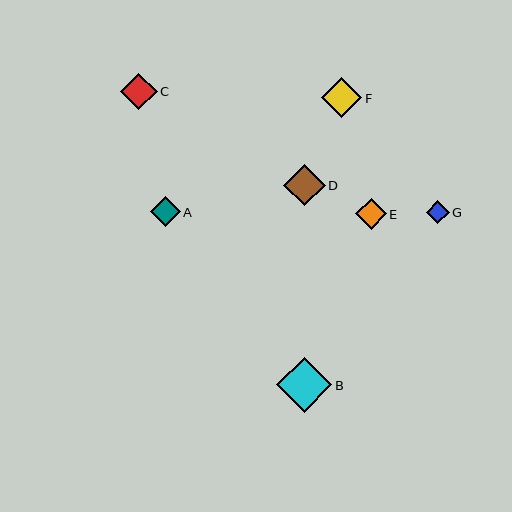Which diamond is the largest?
Diamond B is the largest with a size of approximately 55 pixels.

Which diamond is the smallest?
Diamond G is the smallest with a size of approximately 23 pixels.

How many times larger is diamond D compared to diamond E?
Diamond D is approximately 1.4 times the size of diamond E.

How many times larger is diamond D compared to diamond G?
Diamond D is approximately 1.8 times the size of diamond G.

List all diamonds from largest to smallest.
From largest to smallest: B, D, F, C, E, A, G.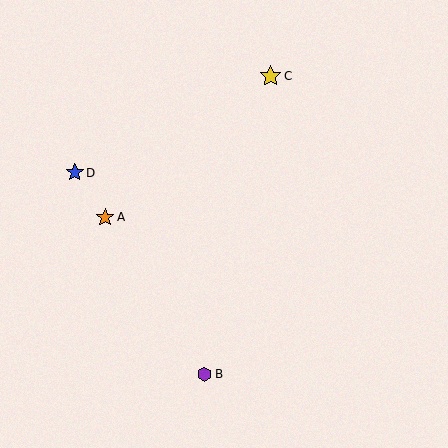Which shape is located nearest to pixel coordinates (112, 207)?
The orange star (labeled A) at (105, 217) is nearest to that location.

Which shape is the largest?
The yellow star (labeled C) is the largest.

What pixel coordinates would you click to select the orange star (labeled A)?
Click at (105, 217) to select the orange star A.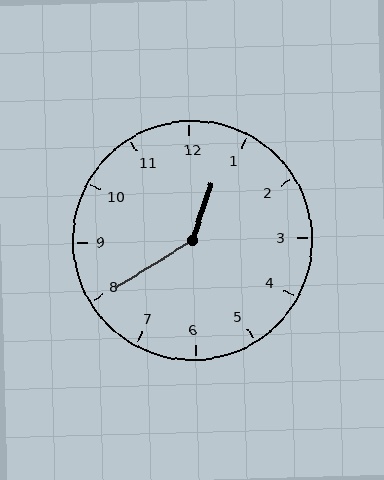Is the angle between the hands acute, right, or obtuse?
It is obtuse.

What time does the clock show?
12:40.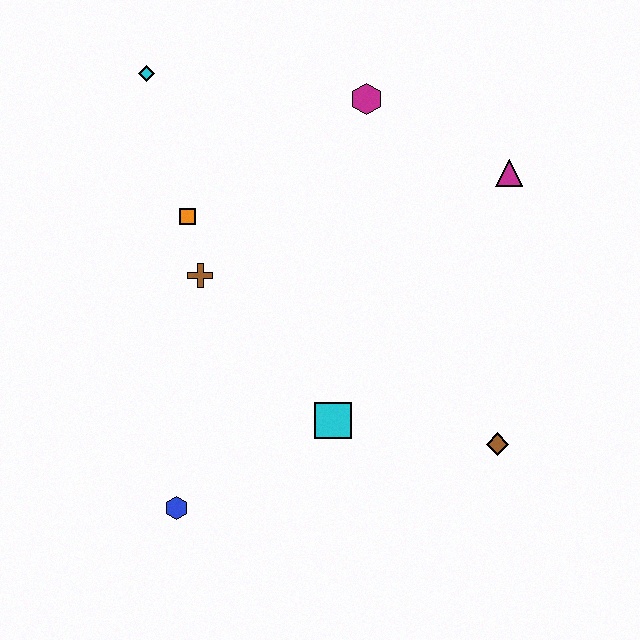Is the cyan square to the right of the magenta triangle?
No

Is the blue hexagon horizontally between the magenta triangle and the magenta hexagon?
No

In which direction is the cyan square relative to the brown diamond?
The cyan square is to the left of the brown diamond.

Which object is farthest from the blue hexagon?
The magenta triangle is farthest from the blue hexagon.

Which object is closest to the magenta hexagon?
The magenta triangle is closest to the magenta hexagon.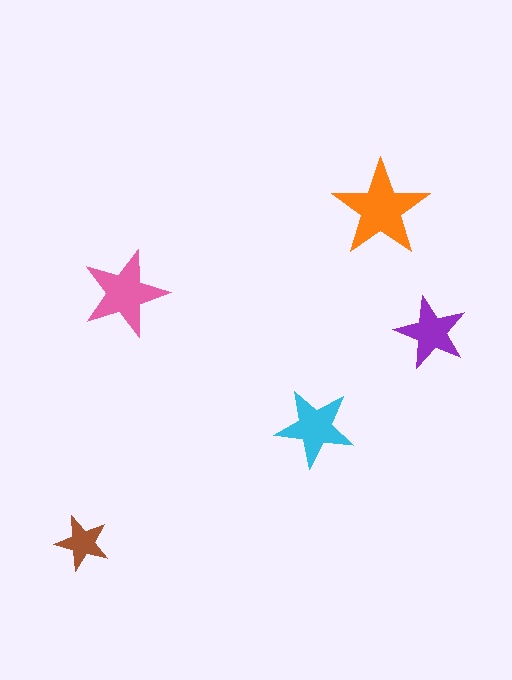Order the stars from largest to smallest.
the orange one, the pink one, the cyan one, the purple one, the brown one.